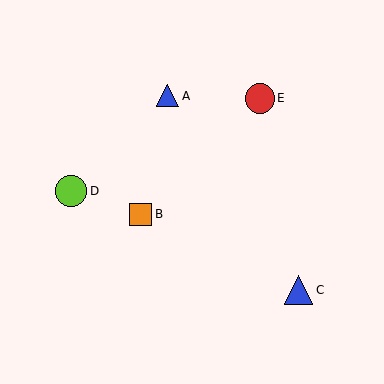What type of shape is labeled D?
Shape D is a lime circle.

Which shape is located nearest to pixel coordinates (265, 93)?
The red circle (labeled E) at (260, 98) is nearest to that location.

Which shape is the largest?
The lime circle (labeled D) is the largest.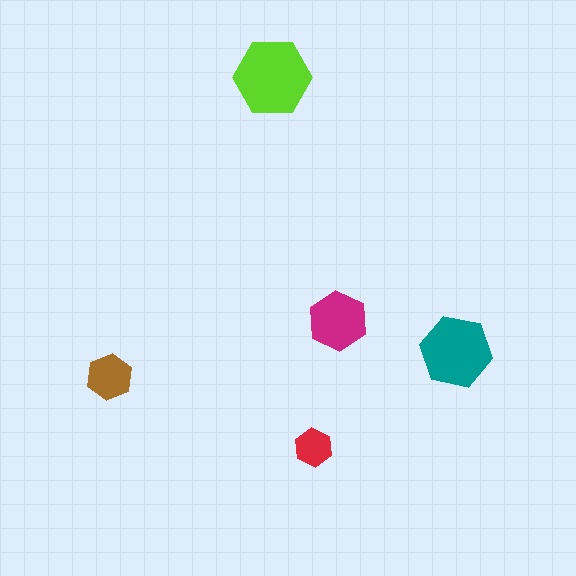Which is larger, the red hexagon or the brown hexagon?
The brown one.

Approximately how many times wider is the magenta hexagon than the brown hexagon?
About 1.5 times wider.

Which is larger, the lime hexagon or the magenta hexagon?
The lime one.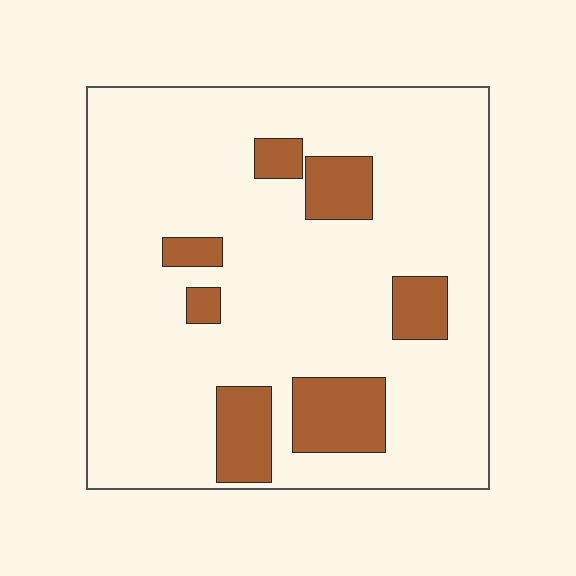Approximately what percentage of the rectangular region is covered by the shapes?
Approximately 15%.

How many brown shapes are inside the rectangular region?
7.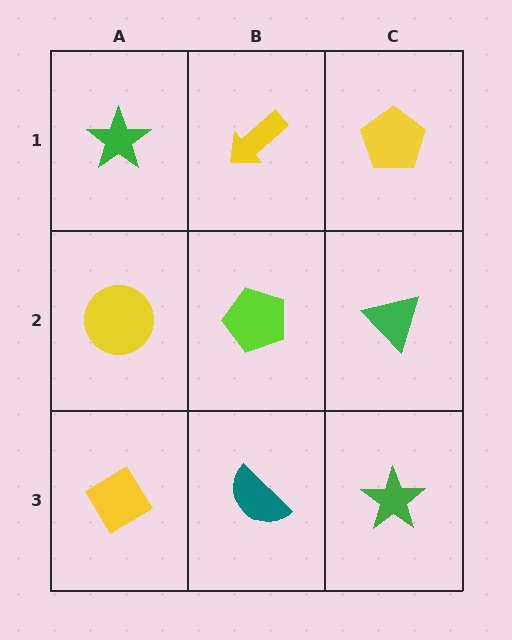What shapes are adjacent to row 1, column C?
A green triangle (row 2, column C), a yellow arrow (row 1, column B).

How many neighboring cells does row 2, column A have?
3.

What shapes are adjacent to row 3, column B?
A lime pentagon (row 2, column B), a yellow diamond (row 3, column A), a green star (row 3, column C).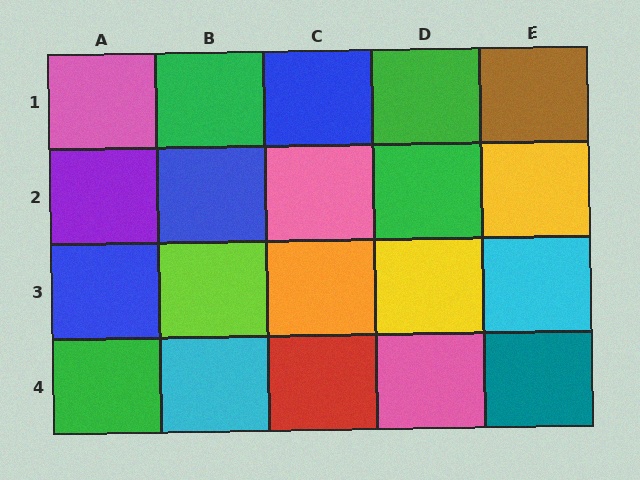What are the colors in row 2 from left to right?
Purple, blue, pink, green, yellow.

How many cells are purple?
1 cell is purple.